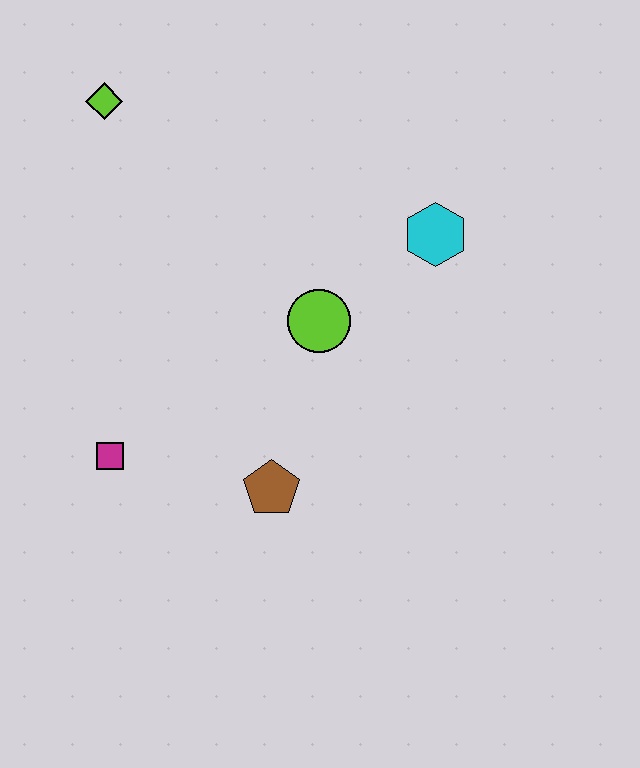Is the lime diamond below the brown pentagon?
No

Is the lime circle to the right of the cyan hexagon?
No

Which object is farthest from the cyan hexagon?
The magenta square is farthest from the cyan hexagon.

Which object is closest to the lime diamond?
The lime circle is closest to the lime diamond.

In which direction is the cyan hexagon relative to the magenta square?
The cyan hexagon is to the right of the magenta square.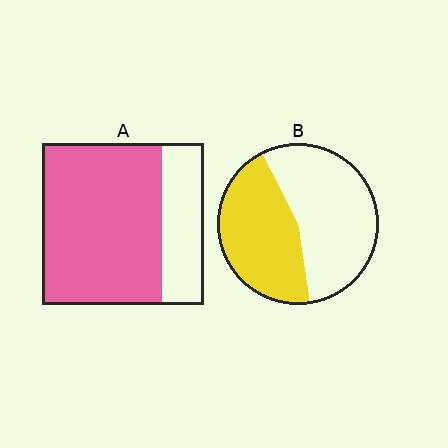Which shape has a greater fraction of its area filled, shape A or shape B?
Shape A.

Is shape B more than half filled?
No.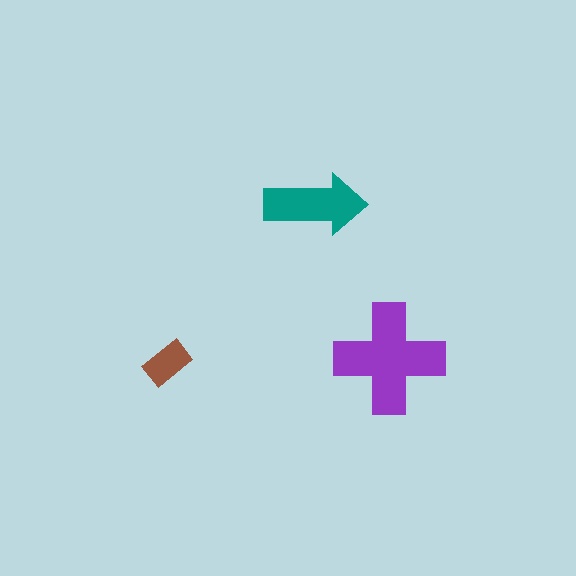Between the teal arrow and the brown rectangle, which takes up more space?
The teal arrow.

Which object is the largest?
The purple cross.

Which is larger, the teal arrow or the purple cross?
The purple cross.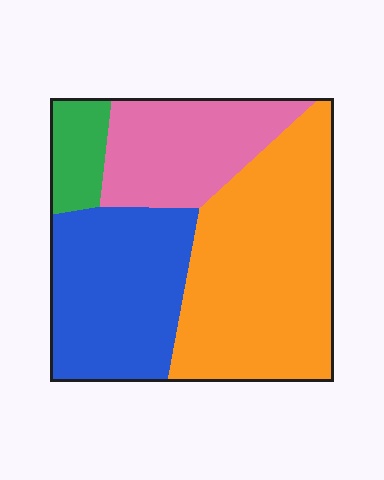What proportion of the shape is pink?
Pink covers 21% of the shape.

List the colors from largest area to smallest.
From largest to smallest: orange, blue, pink, green.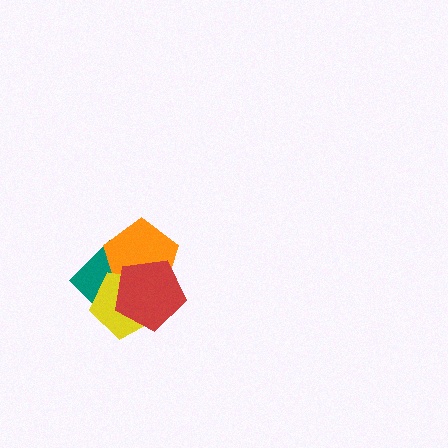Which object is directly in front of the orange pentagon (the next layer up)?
The yellow pentagon is directly in front of the orange pentagon.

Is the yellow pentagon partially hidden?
Yes, it is partially covered by another shape.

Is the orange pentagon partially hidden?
Yes, it is partially covered by another shape.